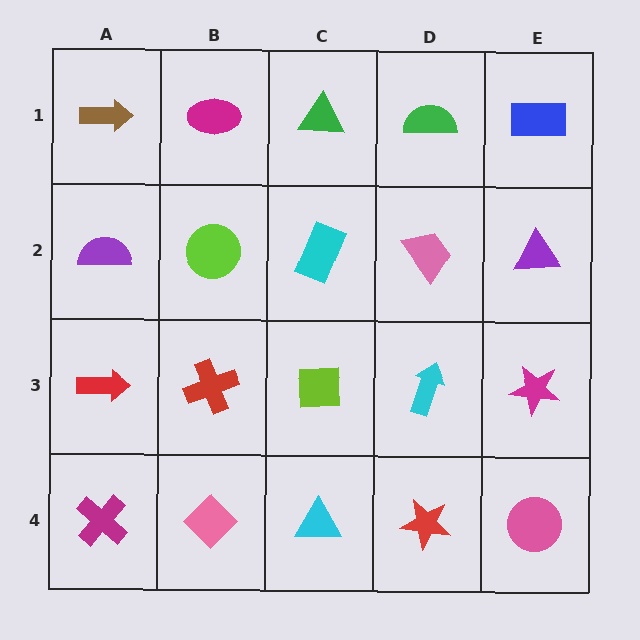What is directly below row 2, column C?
A lime square.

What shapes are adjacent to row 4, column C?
A lime square (row 3, column C), a pink diamond (row 4, column B), a red star (row 4, column D).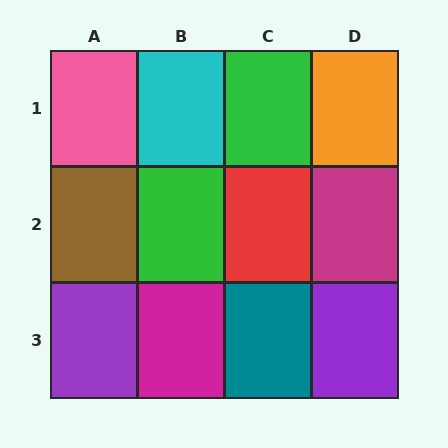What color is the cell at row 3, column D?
Purple.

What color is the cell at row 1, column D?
Orange.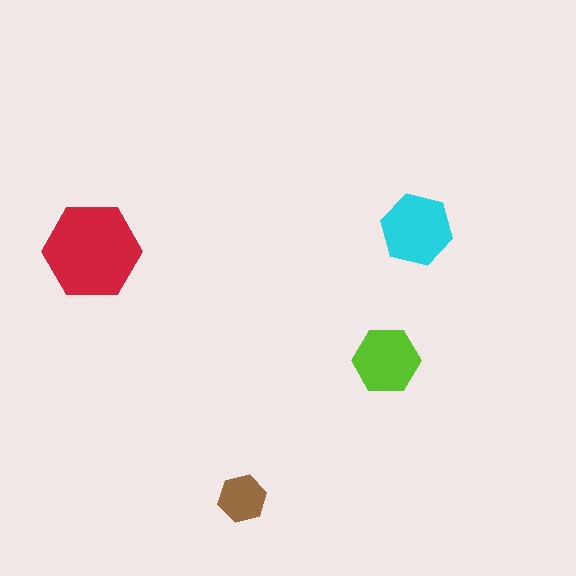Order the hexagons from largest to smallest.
the red one, the cyan one, the lime one, the brown one.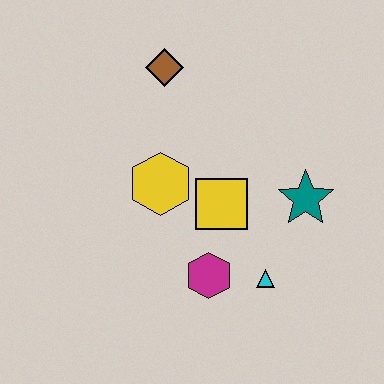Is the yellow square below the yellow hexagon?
Yes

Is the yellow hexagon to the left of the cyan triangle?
Yes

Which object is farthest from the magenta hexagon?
The brown diamond is farthest from the magenta hexagon.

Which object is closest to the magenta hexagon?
The cyan triangle is closest to the magenta hexagon.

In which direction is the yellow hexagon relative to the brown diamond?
The yellow hexagon is below the brown diamond.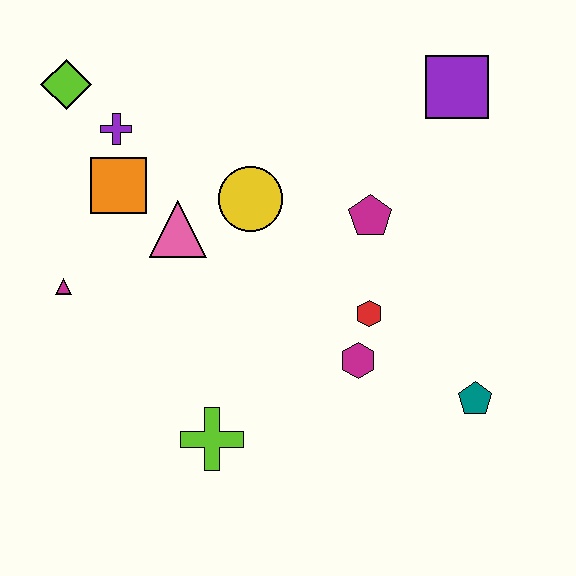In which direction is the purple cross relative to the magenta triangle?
The purple cross is above the magenta triangle.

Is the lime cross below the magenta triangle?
Yes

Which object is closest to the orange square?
The purple cross is closest to the orange square.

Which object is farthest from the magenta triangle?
The purple square is farthest from the magenta triangle.